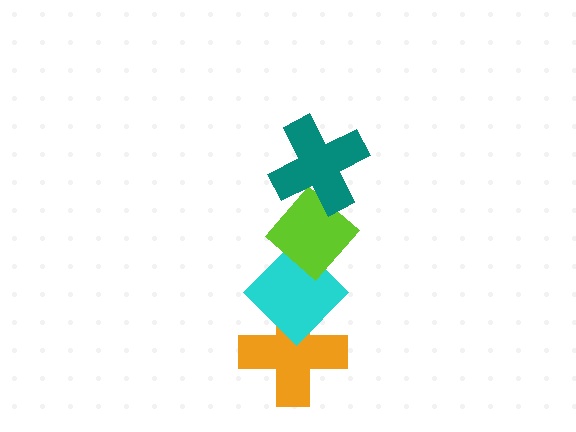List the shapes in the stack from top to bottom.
From top to bottom: the teal cross, the lime diamond, the cyan diamond, the orange cross.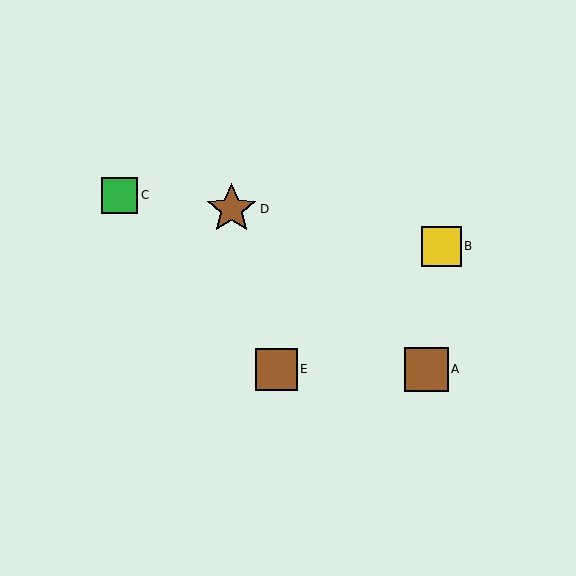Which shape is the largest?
The brown star (labeled D) is the largest.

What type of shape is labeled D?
Shape D is a brown star.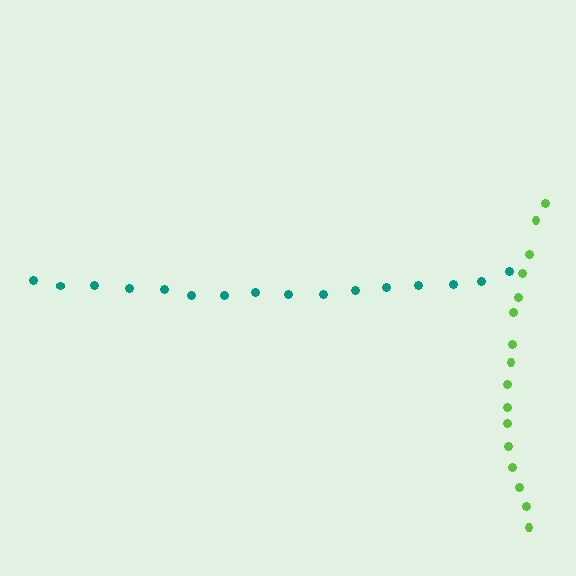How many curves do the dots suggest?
There are 2 distinct paths.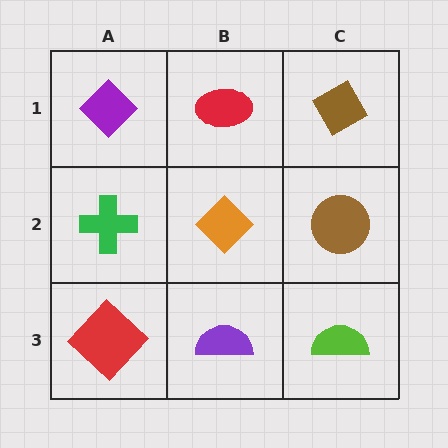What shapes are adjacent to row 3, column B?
An orange diamond (row 2, column B), a red diamond (row 3, column A), a lime semicircle (row 3, column C).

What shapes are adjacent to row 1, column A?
A green cross (row 2, column A), a red ellipse (row 1, column B).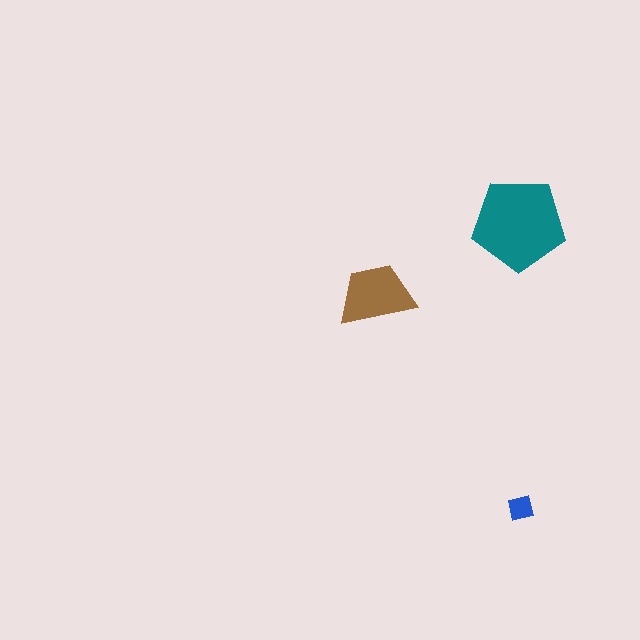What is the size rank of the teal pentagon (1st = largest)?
1st.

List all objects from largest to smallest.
The teal pentagon, the brown trapezoid, the blue square.